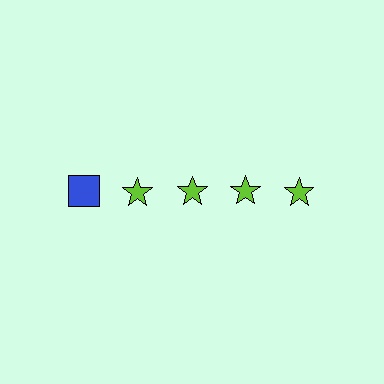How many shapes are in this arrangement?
There are 5 shapes arranged in a grid pattern.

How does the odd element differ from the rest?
It differs in both color (blue instead of lime) and shape (square instead of star).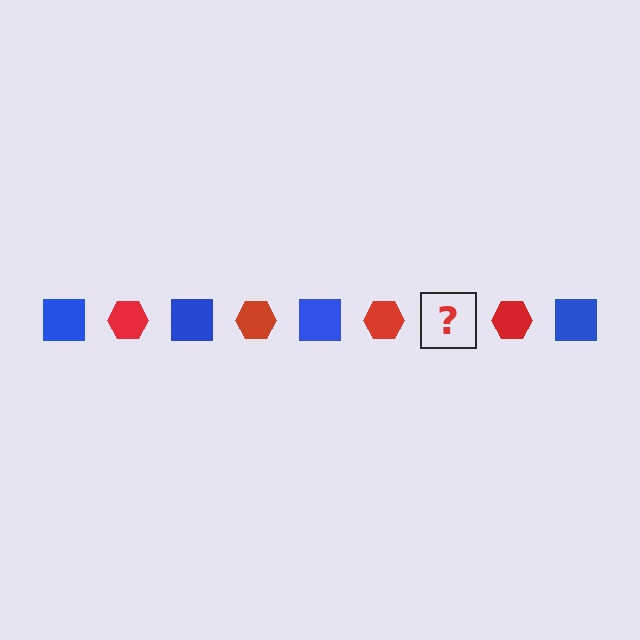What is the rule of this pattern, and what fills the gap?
The rule is that the pattern alternates between blue square and red hexagon. The gap should be filled with a blue square.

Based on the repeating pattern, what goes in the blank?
The blank should be a blue square.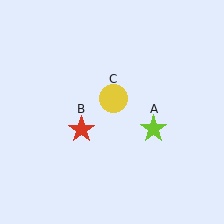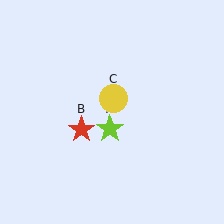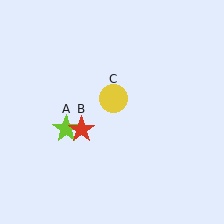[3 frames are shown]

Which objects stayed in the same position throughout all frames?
Red star (object B) and yellow circle (object C) remained stationary.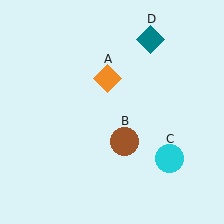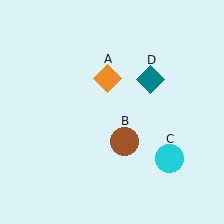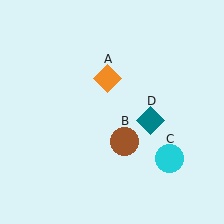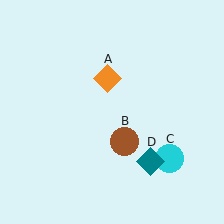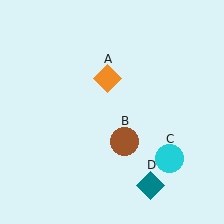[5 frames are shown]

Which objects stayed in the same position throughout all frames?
Orange diamond (object A) and brown circle (object B) and cyan circle (object C) remained stationary.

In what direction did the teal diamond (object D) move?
The teal diamond (object D) moved down.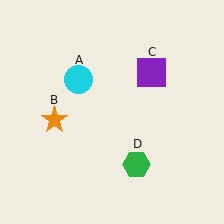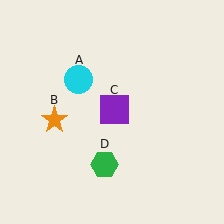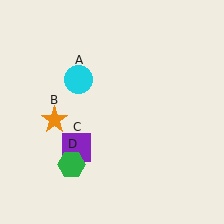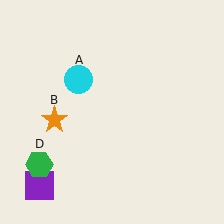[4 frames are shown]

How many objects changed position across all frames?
2 objects changed position: purple square (object C), green hexagon (object D).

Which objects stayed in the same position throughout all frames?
Cyan circle (object A) and orange star (object B) remained stationary.